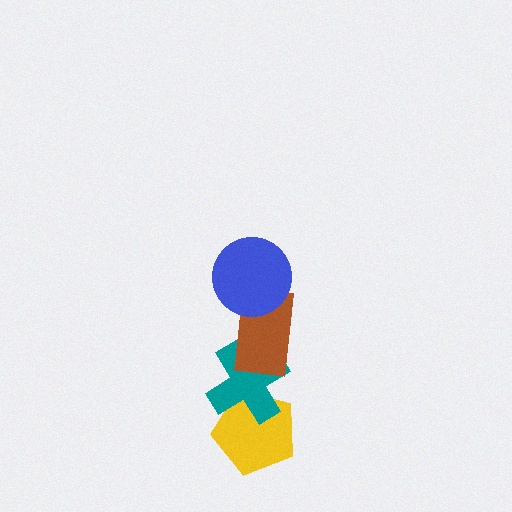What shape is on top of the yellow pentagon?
The teal cross is on top of the yellow pentagon.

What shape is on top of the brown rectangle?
The blue circle is on top of the brown rectangle.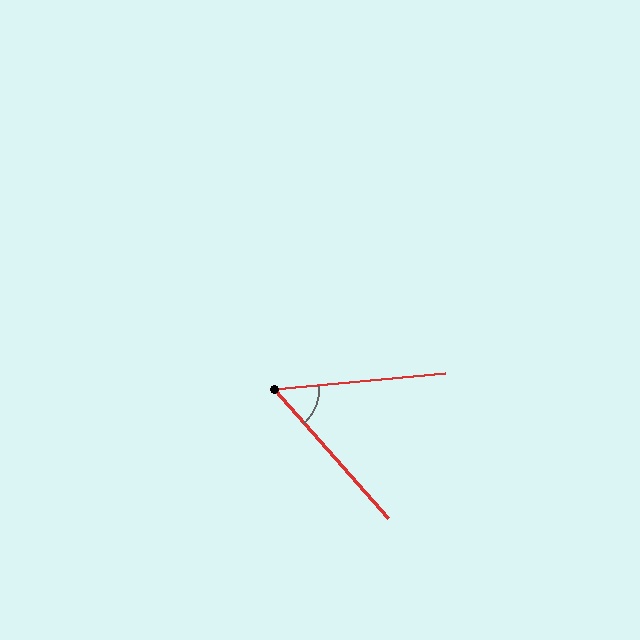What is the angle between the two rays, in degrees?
Approximately 54 degrees.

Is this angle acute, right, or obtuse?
It is acute.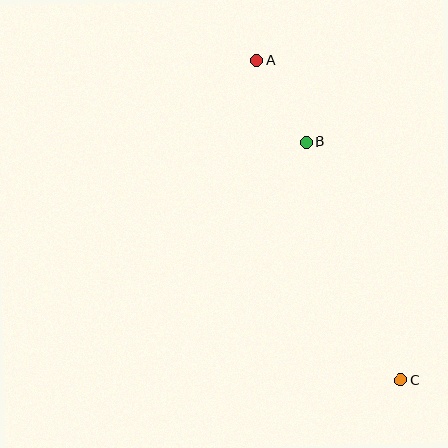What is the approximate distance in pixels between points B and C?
The distance between B and C is approximately 256 pixels.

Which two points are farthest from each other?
Points A and C are farthest from each other.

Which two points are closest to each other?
Points A and B are closest to each other.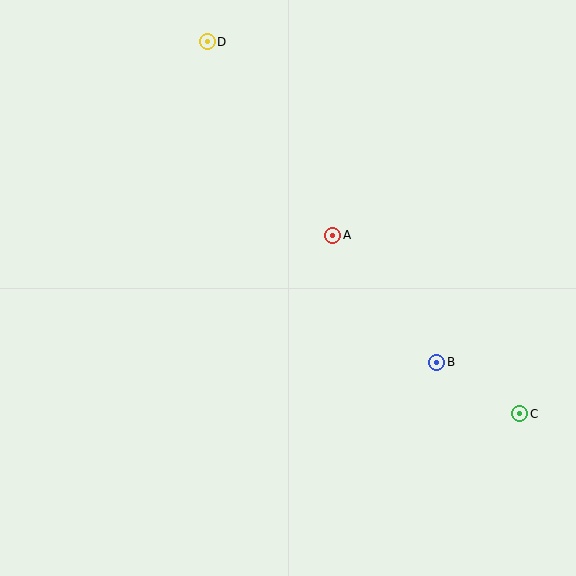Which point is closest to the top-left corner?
Point D is closest to the top-left corner.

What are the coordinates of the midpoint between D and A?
The midpoint between D and A is at (270, 139).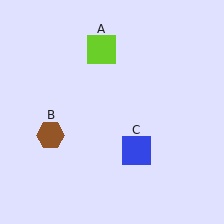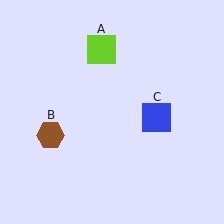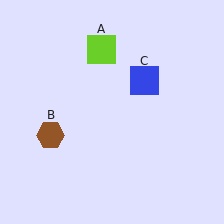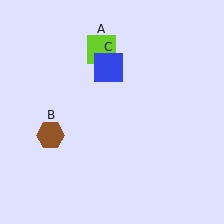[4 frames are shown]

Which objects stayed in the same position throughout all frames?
Lime square (object A) and brown hexagon (object B) remained stationary.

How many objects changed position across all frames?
1 object changed position: blue square (object C).